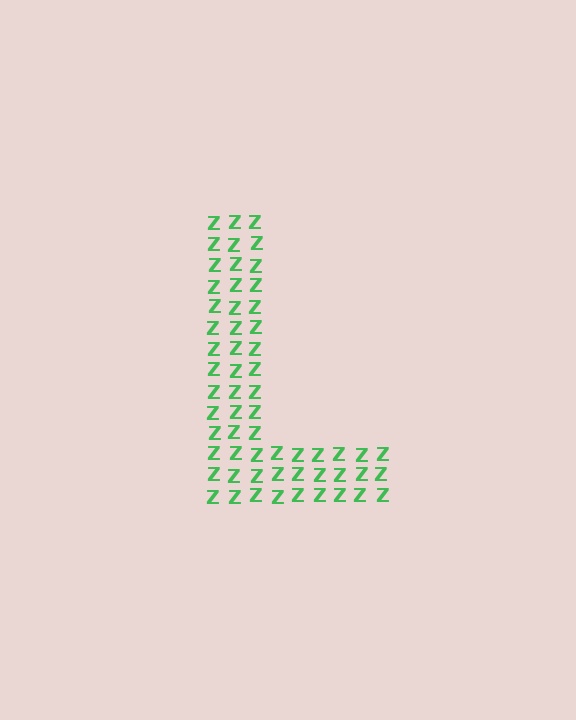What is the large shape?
The large shape is the letter L.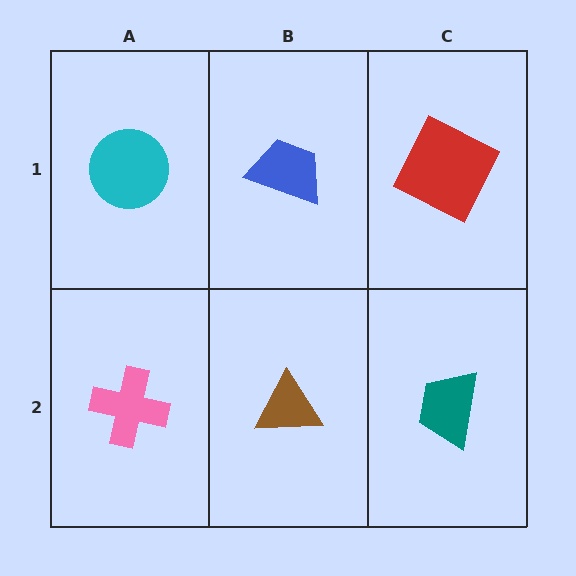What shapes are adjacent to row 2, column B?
A blue trapezoid (row 1, column B), a pink cross (row 2, column A), a teal trapezoid (row 2, column C).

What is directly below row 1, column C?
A teal trapezoid.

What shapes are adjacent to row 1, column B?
A brown triangle (row 2, column B), a cyan circle (row 1, column A), a red square (row 1, column C).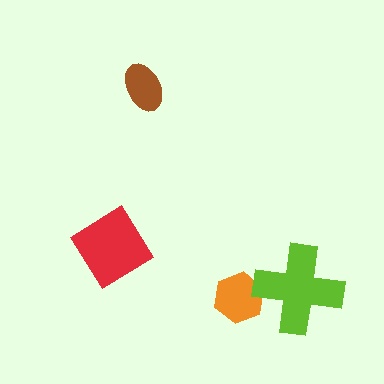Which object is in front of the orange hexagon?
The lime cross is in front of the orange hexagon.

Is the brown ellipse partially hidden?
No, no other shape covers it.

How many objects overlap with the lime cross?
1 object overlaps with the lime cross.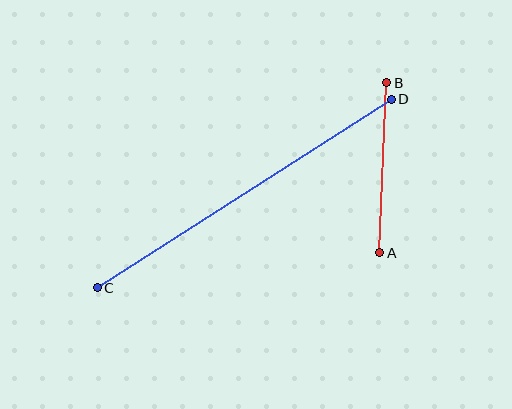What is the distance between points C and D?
The distance is approximately 349 pixels.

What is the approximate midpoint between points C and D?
The midpoint is at approximately (244, 193) pixels.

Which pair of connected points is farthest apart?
Points C and D are farthest apart.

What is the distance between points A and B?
The distance is approximately 170 pixels.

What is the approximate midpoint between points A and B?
The midpoint is at approximately (383, 168) pixels.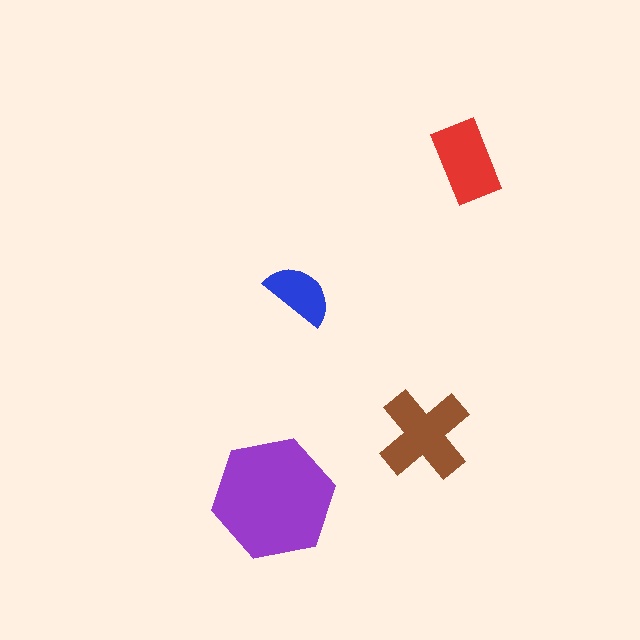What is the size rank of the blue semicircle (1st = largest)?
4th.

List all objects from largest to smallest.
The purple hexagon, the brown cross, the red rectangle, the blue semicircle.